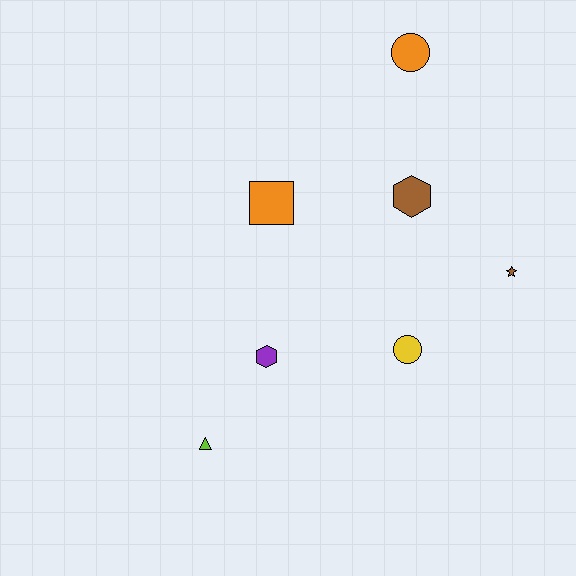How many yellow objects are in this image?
There is 1 yellow object.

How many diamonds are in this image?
There are no diamonds.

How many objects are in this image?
There are 7 objects.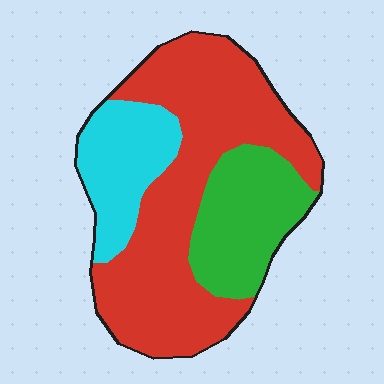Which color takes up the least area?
Cyan, at roughly 20%.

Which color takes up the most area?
Red, at roughly 60%.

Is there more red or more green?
Red.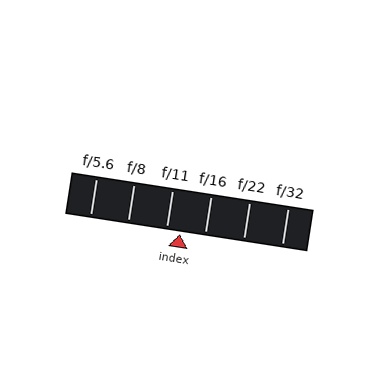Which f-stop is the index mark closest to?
The index mark is closest to f/11.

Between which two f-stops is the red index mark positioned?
The index mark is between f/11 and f/16.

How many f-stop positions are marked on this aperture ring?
There are 6 f-stop positions marked.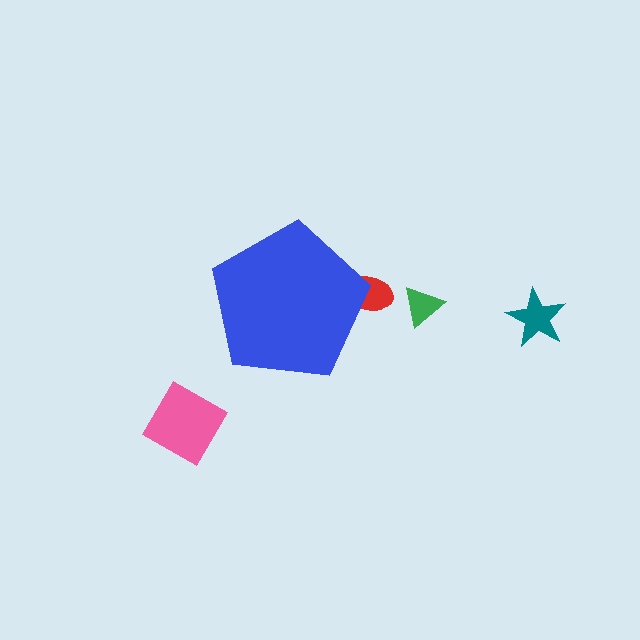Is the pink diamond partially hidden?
No, the pink diamond is fully visible.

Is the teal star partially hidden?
No, the teal star is fully visible.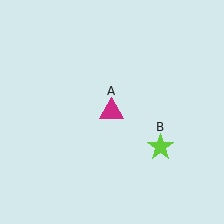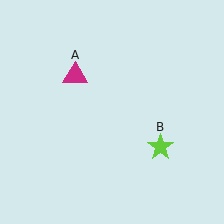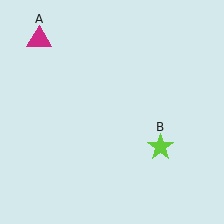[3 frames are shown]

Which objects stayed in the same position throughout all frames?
Lime star (object B) remained stationary.